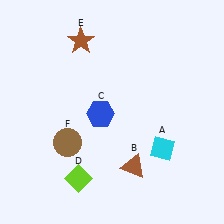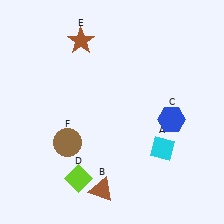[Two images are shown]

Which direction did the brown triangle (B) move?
The brown triangle (B) moved left.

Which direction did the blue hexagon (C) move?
The blue hexagon (C) moved right.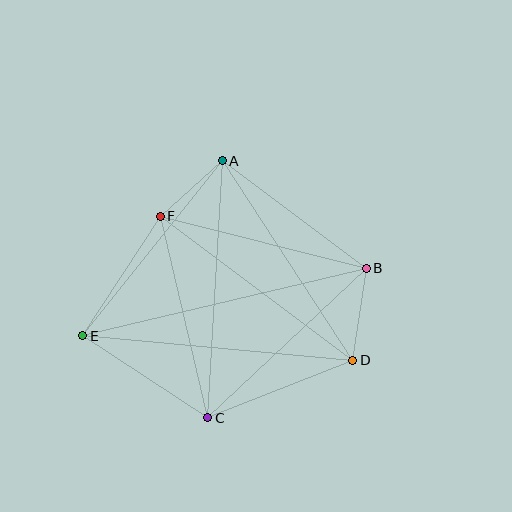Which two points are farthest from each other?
Points B and E are farthest from each other.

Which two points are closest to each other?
Points A and F are closest to each other.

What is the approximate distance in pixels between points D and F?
The distance between D and F is approximately 240 pixels.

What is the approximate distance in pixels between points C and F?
The distance between C and F is approximately 207 pixels.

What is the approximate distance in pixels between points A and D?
The distance between A and D is approximately 238 pixels.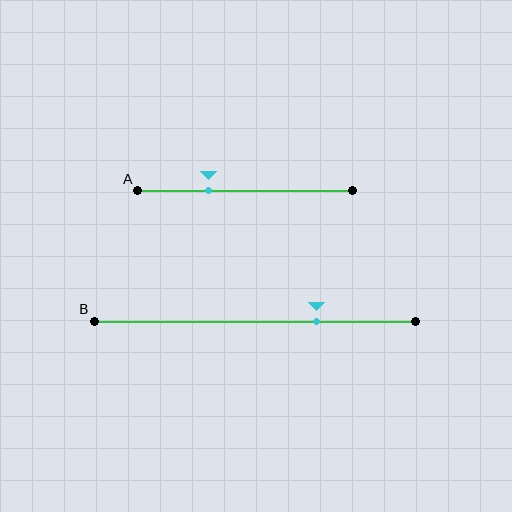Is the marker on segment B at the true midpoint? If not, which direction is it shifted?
No, the marker on segment B is shifted to the right by about 19% of the segment length.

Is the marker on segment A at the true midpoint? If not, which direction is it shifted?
No, the marker on segment A is shifted to the left by about 17% of the segment length.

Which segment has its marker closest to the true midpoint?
Segment A has its marker closest to the true midpoint.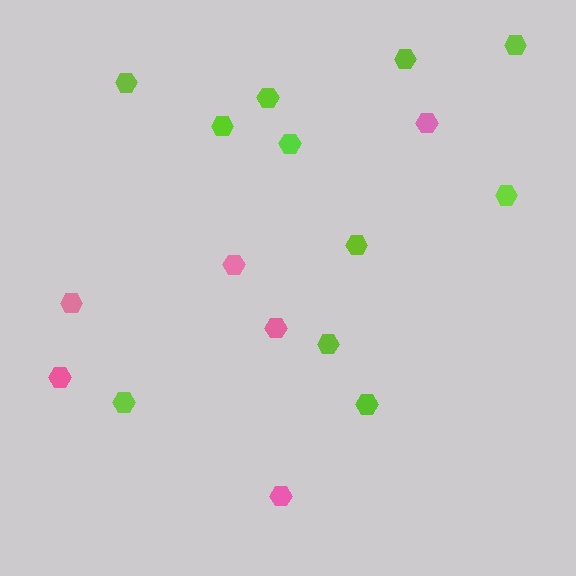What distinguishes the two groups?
There are 2 groups: one group of pink hexagons (6) and one group of lime hexagons (11).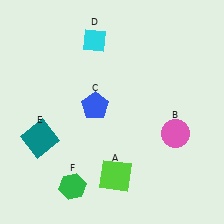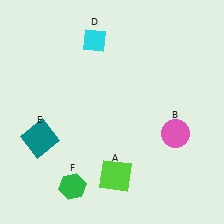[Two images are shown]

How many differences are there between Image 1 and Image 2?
There is 1 difference between the two images.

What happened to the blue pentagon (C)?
The blue pentagon (C) was removed in Image 2. It was in the top-left area of Image 1.